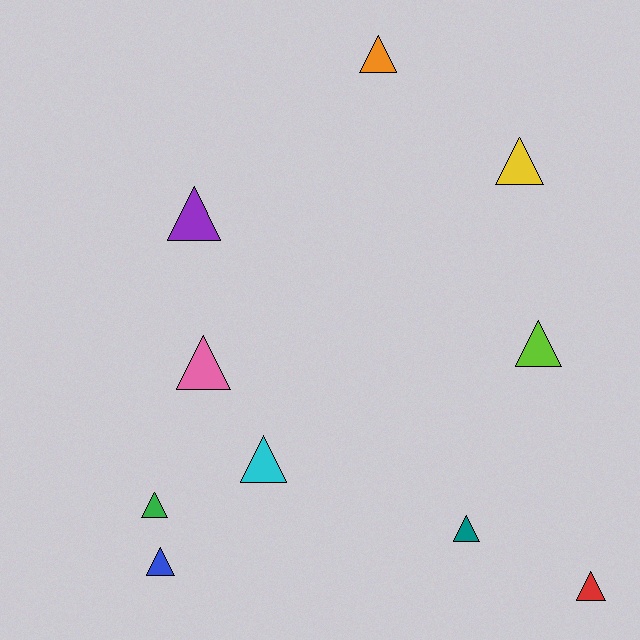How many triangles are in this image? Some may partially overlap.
There are 10 triangles.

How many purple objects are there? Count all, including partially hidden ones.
There is 1 purple object.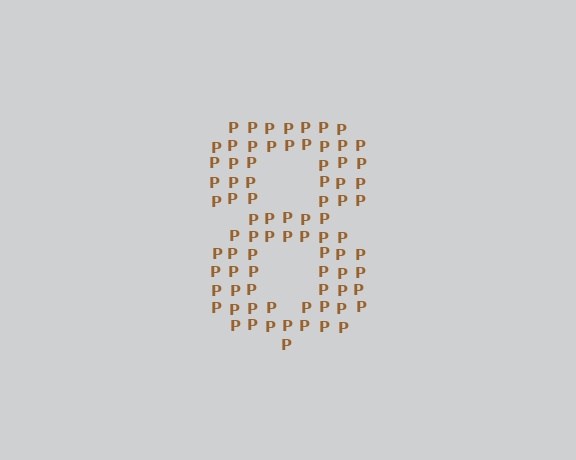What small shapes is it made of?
It is made of small letter P's.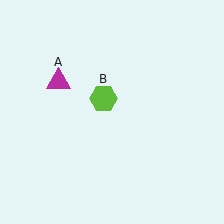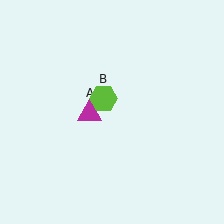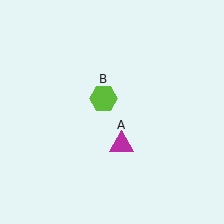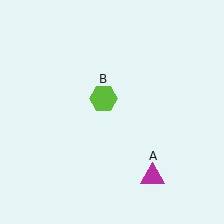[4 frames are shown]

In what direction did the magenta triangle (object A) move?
The magenta triangle (object A) moved down and to the right.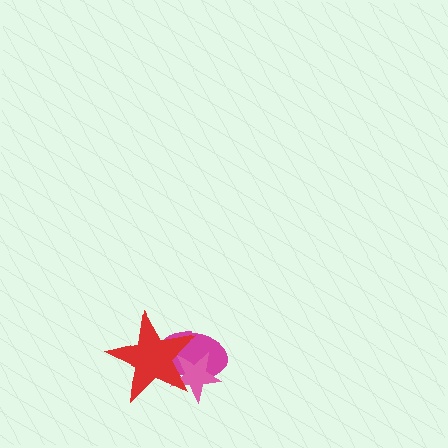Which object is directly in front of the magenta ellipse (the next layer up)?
The pink star is directly in front of the magenta ellipse.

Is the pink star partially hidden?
Yes, it is partially covered by another shape.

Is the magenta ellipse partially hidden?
Yes, it is partially covered by another shape.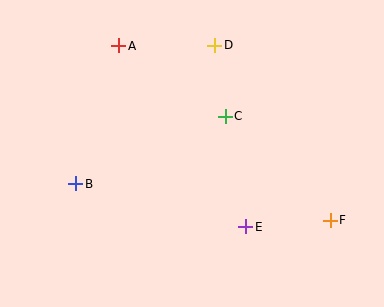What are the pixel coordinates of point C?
Point C is at (225, 116).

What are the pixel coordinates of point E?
Point E is at (246, 227).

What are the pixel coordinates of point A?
Point A is at (119, 46).